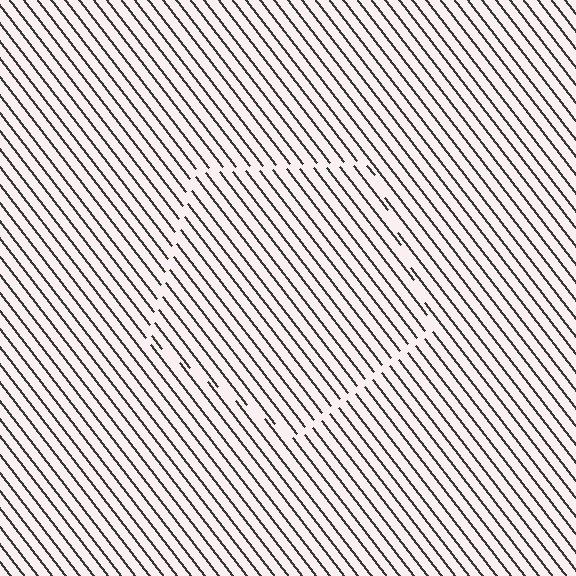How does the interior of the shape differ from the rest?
The interior of the shape contains the same grating, shifted by half a period — the contour is defined by the phase discontinuity where line-ends from the inner and outer gratings abut.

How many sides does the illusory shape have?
5 sides — the line-ends trace a pentagon.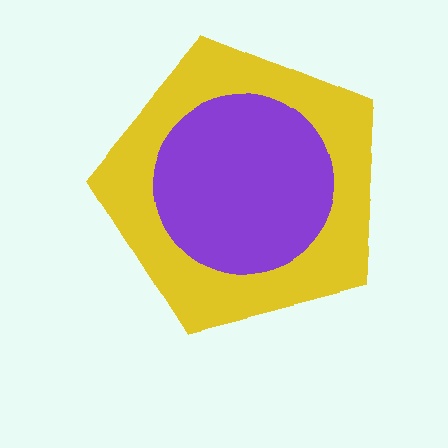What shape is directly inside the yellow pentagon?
The purple circle.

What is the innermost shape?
The purple circle.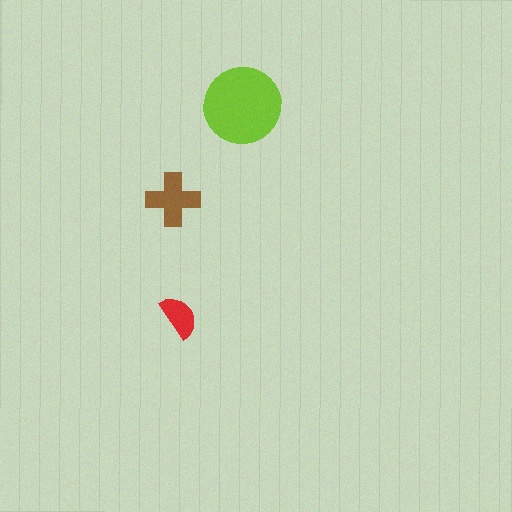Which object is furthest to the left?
The brown cross is leftmost.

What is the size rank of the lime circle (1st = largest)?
1st.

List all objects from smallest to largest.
The red semicircle, the brown cross, the lime circle.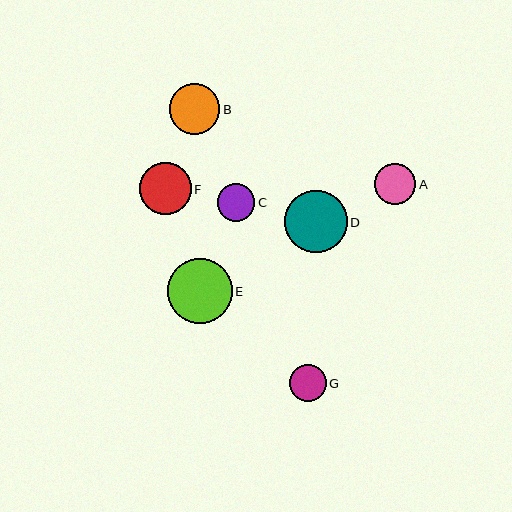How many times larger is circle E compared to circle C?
Circle E is approximately 1.7 times the size of circle C.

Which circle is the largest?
Circle E is the largest with a size of approximately 65 pixels.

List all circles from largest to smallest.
From largest to smallest: E, D, F, B, A, C, G.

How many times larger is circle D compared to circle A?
Circle D is approximately 1.5 times the size of circle A.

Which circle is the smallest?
Circle G is the smallest with a size of approximately 37 pixels.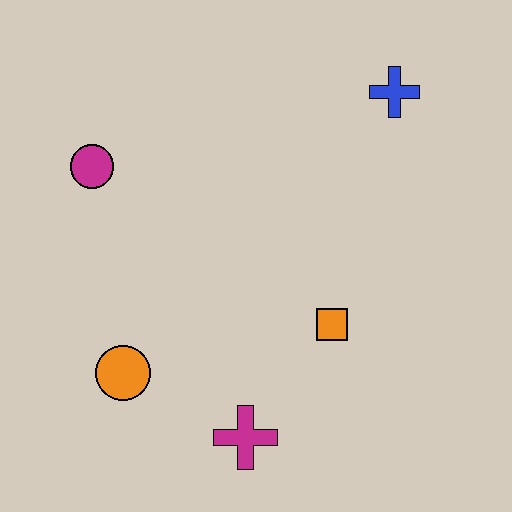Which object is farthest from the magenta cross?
The blue cross is farthest from the magenta cross.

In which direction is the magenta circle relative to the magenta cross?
The magenta circle is above the magenta cross.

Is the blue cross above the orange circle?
Yes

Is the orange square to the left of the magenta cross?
No